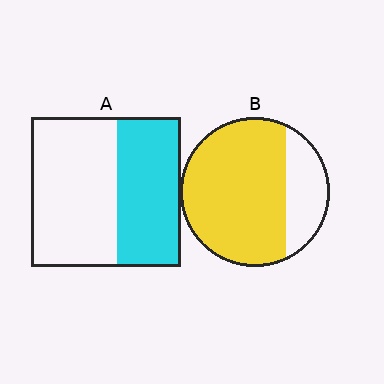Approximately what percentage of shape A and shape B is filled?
A is approximately 45% and B is approximately 75%.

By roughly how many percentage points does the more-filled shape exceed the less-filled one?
By roughly 35 percentage points (B over A).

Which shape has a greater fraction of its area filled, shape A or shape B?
Shape B.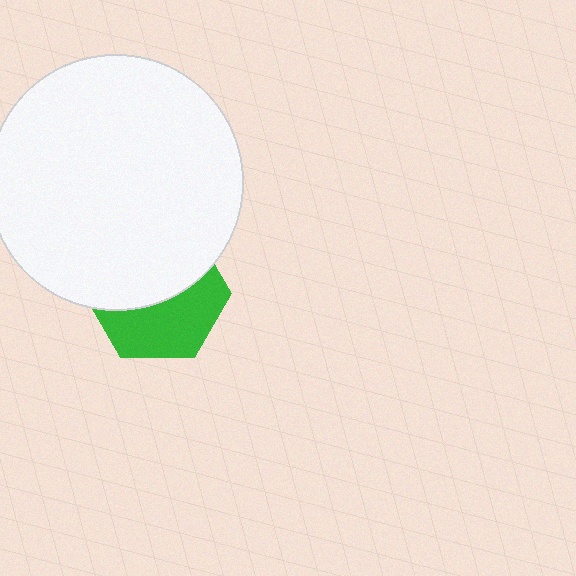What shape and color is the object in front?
The object in front is a white circle.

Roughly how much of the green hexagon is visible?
About half of it is visible (roughly 46%).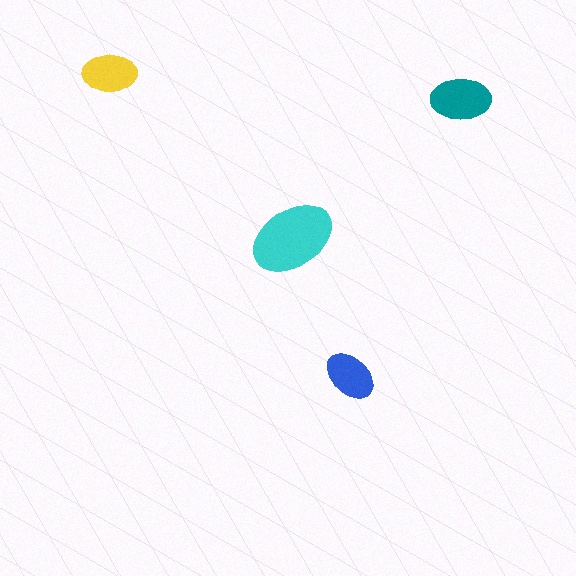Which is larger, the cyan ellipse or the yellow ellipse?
The cyan one.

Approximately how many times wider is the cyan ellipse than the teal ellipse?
About 1.5 times wider.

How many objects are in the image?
There are 4 objects in the image.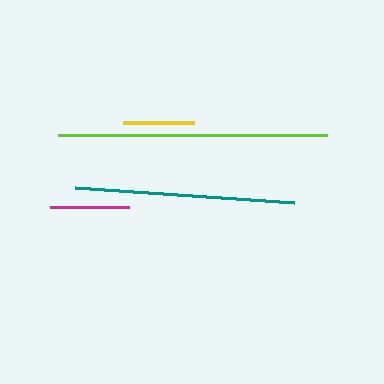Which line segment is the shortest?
The yellow line is the shortest at approximately 71 pixels.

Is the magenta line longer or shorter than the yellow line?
The magenta line is longer than the yellow line.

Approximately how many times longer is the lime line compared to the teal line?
The lime line is approximately 1.2 times the length of the teal line.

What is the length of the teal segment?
The teal segment is approximately 220 pixels long.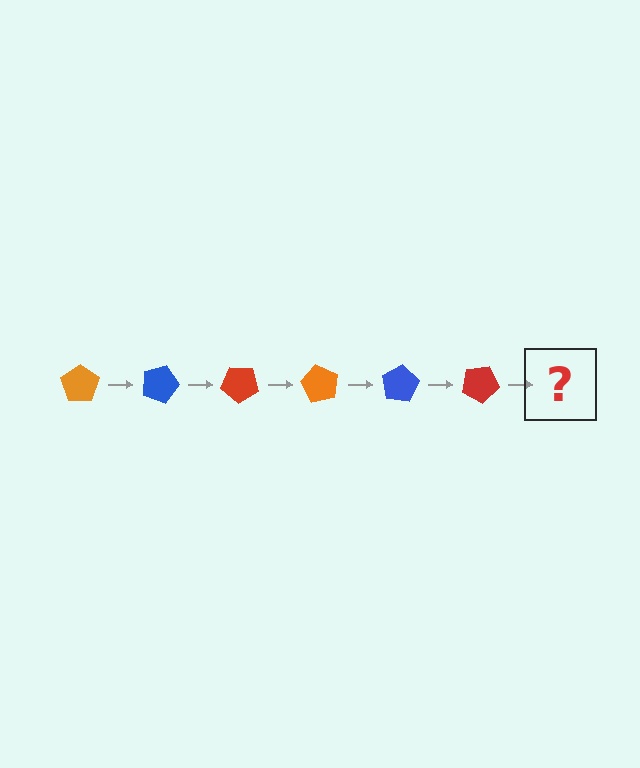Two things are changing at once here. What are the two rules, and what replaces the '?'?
The two rules are that it rotates 20 degrees each step and the color cycles through orange, blue, and red. The '?' should be an orange pentagon, rotated 120 degrees from the start.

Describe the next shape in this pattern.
It should be an orange pentagon, rotated 120 degrees from the start.